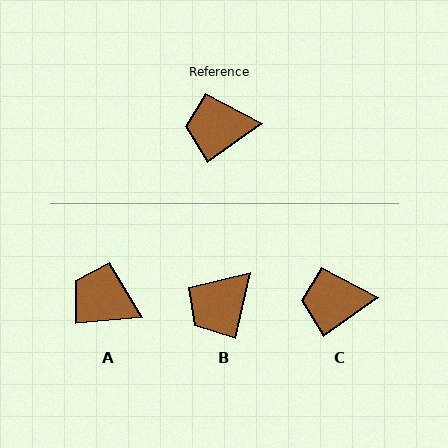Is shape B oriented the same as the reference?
No, it is off by about 41 degrees.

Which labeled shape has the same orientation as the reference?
C.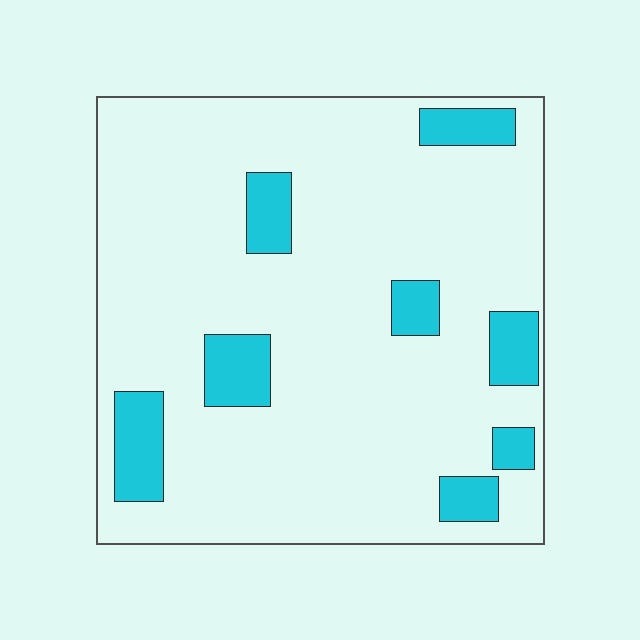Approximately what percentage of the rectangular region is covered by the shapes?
Approximately 15%.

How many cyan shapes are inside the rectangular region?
8.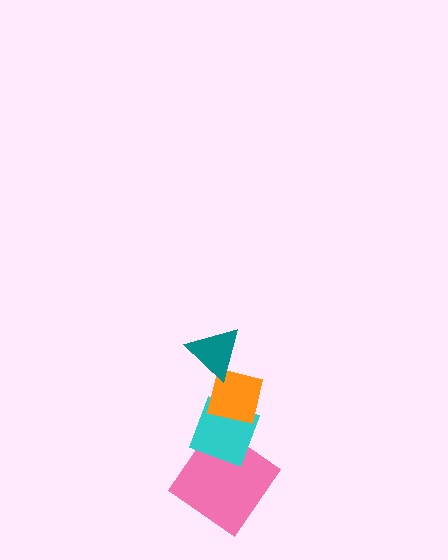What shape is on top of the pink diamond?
The cyan diamond is on top of the pink diamond.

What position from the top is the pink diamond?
The pink diamond is 4th from the top.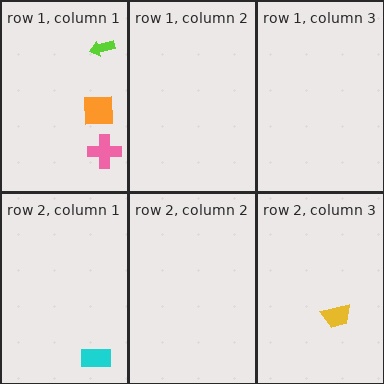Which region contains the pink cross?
The row 1, column 1 region.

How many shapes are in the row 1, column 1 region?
3.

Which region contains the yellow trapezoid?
The row 2, column 3 region.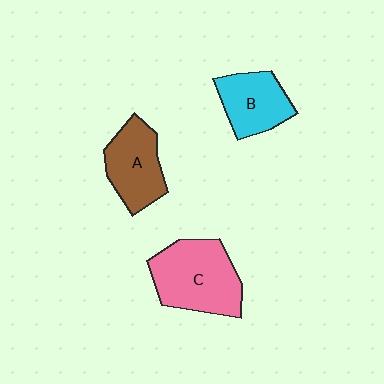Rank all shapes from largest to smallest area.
From largest to smallest: C (pink), A (brown), B (cyan).